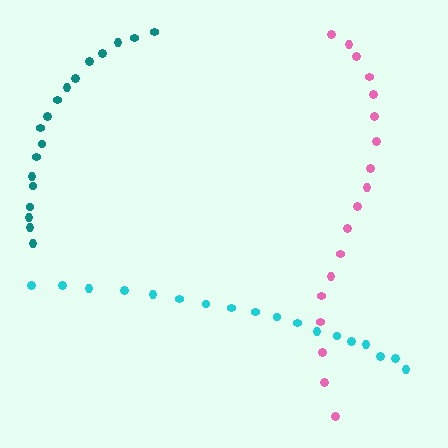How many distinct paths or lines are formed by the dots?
There are 3 distinct paths.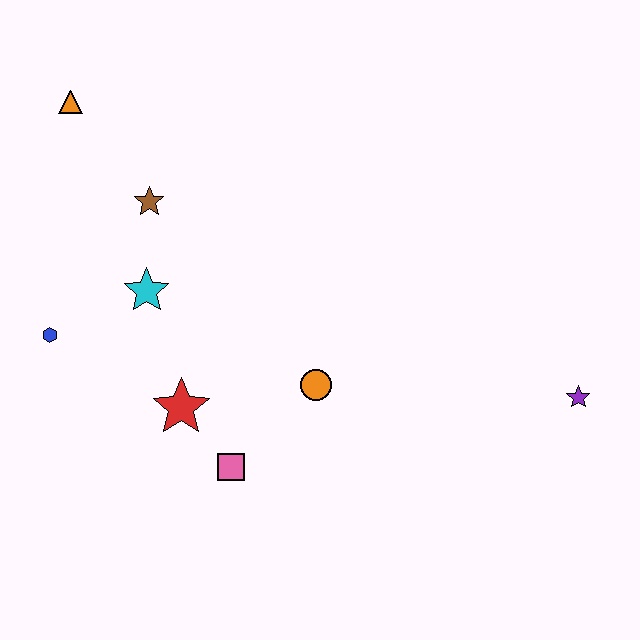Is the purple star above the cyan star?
No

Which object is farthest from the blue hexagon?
The purple star is farthest from the blue hexagon.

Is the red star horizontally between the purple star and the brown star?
Yes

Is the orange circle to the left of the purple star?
Yes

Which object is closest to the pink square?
The red star is closest to the pink square.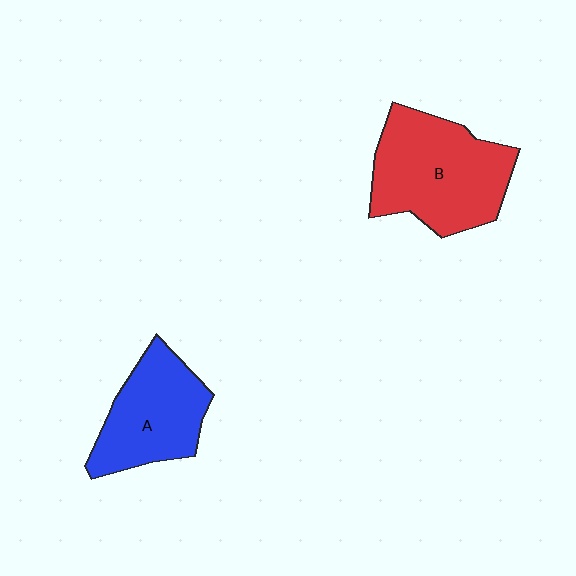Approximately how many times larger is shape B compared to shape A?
Approximately 1.3 times.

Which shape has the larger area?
Shape B (red).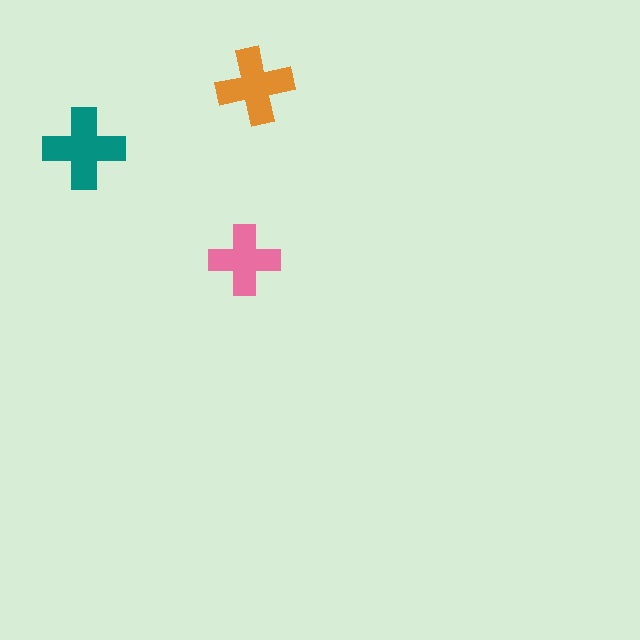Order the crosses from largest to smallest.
the teal one, the orange one, the pink one.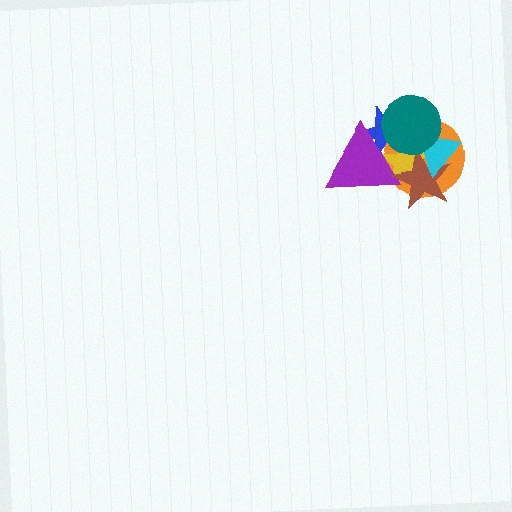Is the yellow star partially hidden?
Yes, it is partially covered by another shape.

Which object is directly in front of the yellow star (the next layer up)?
The purple triangle is directly in front of the yellow star.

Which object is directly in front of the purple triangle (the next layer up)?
The brown star is directly in front of the purple triangle.